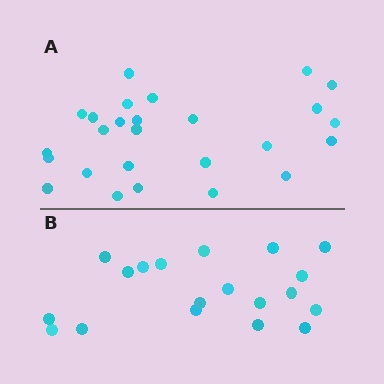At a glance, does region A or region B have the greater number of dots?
Region A (the top region) has more dots.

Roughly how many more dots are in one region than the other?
Region A has roughly 8 or so more dots than region B.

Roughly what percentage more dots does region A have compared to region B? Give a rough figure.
About 35% more.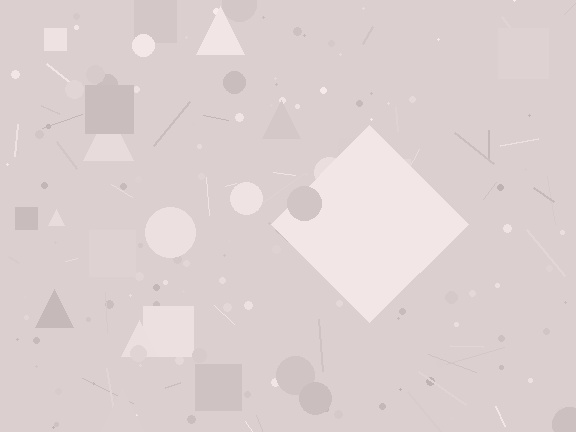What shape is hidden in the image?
A diamond is hidden in the image.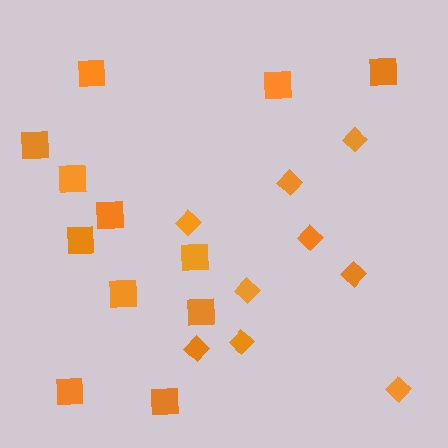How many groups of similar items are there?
There are 2 groups: one group of squares (12) and one group of diamonds (9).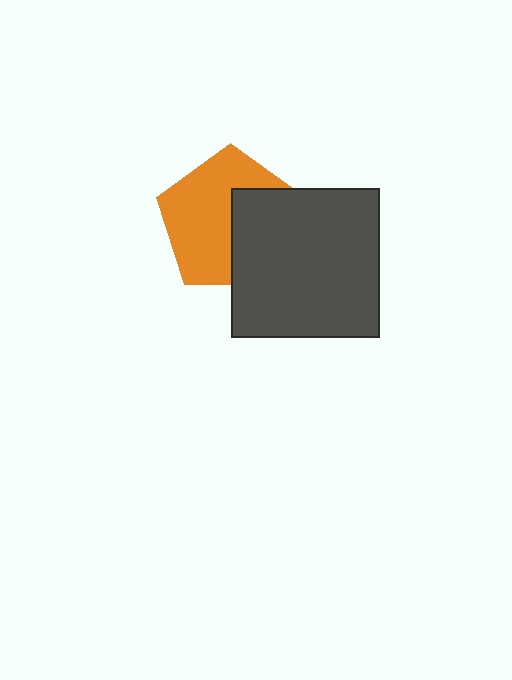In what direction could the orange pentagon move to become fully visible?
The orange pentagon could move left. That would shift it out from behind the dark gray square entirely.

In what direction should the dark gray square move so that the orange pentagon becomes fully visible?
The dark gray square should move right. That is the shortest direction to clear the overlap and leave the orange pentagon fully visible.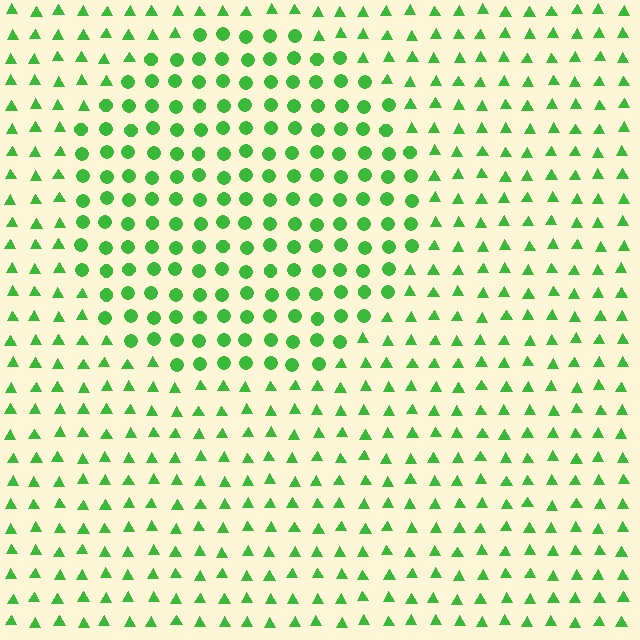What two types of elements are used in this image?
The image uses circles inside the circle region and triangles outside it.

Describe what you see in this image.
The image is filled with small green elements arranged in a uniform grid. A circle-shaped region contains circles, while the surrounding area contains triangles. The boundary is defined purely by the change in element shape.